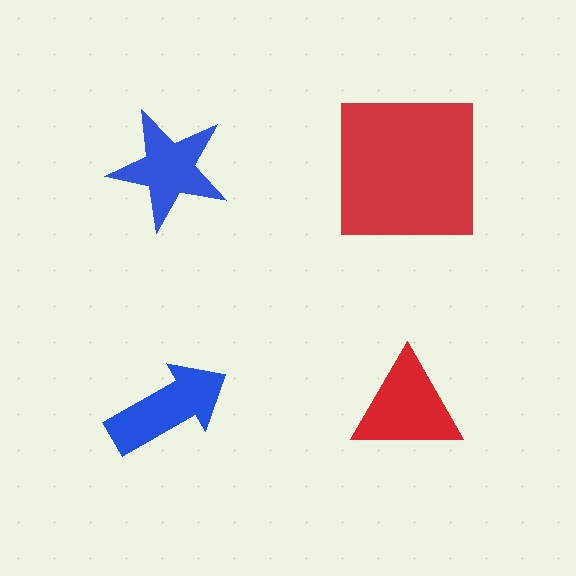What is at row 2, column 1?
A blue arrow.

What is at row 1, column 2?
A red square.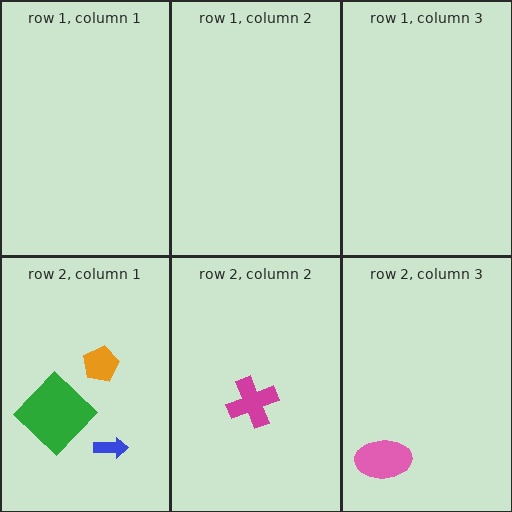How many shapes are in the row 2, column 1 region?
3.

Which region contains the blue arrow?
The row 2, column 1 region.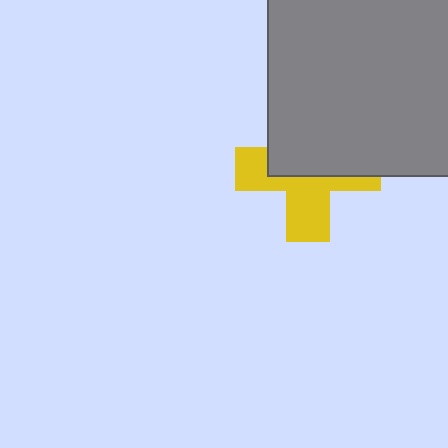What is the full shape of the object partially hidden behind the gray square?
The partially hidden object is a yellow cross.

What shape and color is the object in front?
The object in front is a gray square.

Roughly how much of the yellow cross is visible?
About half of it is visible (roughly 48%).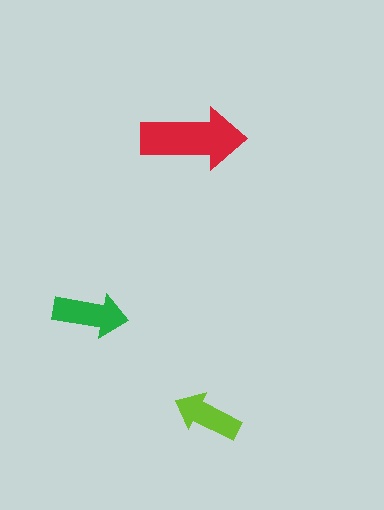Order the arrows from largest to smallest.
the red one, the green one, the lime one.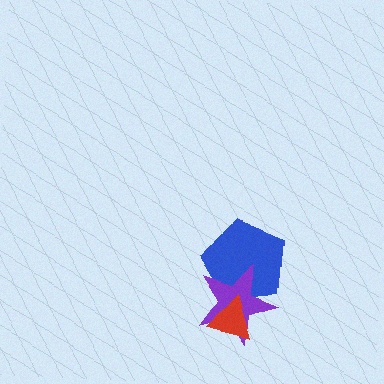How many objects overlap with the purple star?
2 objects overlap with the purple star.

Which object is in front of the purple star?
The red triangle is in front of the purple star.